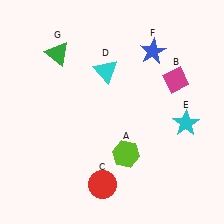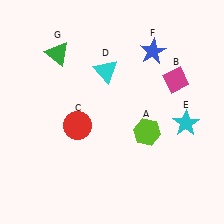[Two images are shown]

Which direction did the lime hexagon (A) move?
The lime hexagon (A) moved up.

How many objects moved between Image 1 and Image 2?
2 objects moved between the two images.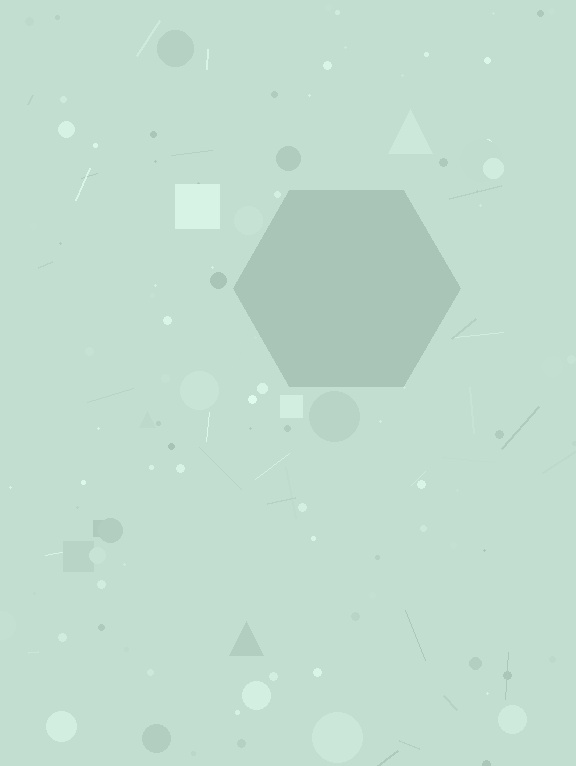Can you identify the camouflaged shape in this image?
The camouflaged shape is a hexagon.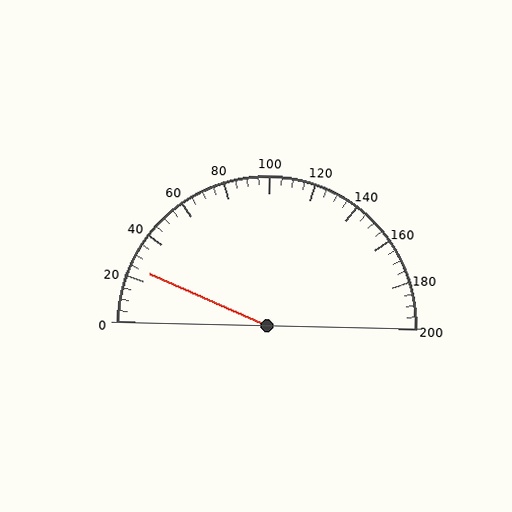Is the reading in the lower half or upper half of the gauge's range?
The reading is in the lower half of the range (0 to 200).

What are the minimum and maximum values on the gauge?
The gauge ranges from 0 to 200.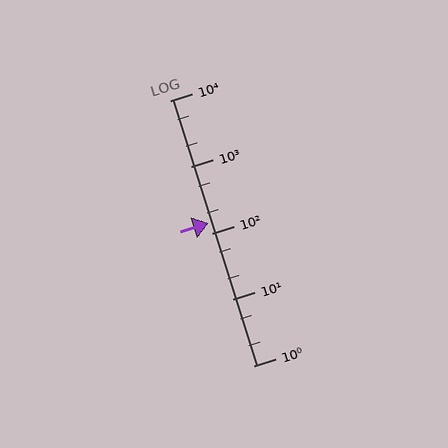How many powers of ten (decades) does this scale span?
The scale spans 4 decades, from 1 to 10000.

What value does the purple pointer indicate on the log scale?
The pointer indicates approximately 140.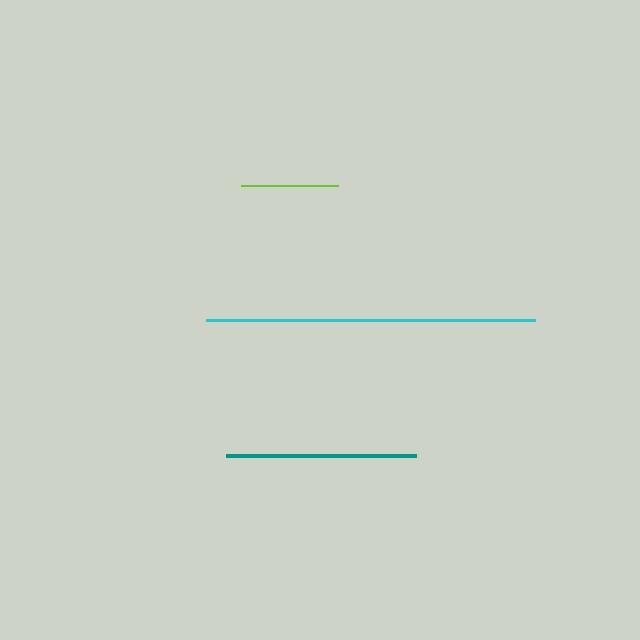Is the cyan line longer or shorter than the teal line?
The cyan line is longer than the teal line.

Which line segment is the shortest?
The lime line is the shortest at approximately 97 pixels.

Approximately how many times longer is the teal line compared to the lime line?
The teal line is approximately 2.0 times the length of the lime line.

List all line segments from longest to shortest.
From longest to shortest: cyan, teal, lime.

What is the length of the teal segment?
The teal segment is approximately 190 pixels long.